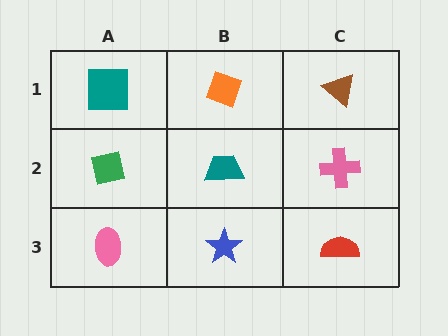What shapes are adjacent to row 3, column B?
A teal trapezoid (row 2, column B), a pink ellipse (row 3, column A), a red semicircle (row 3, column C).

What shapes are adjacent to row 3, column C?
A pink cross (row 2, column C), a blue star (row 3, column B).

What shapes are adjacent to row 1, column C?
A pink cross (row 2, column C), an orange diamond (row 1, column B).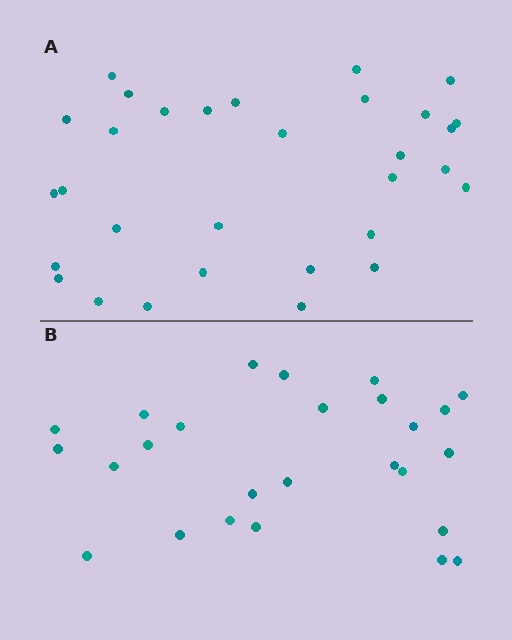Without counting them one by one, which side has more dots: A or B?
Region A (the top region) has more dots.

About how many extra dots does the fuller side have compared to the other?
Region A has about 5 more dots than region B.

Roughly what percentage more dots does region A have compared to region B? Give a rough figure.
About 20% more.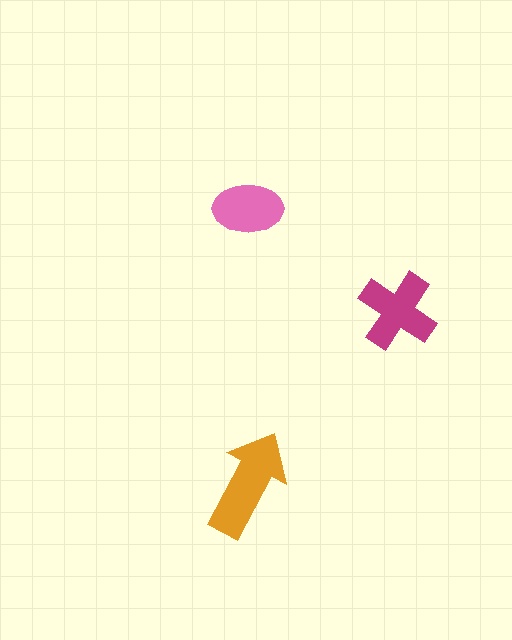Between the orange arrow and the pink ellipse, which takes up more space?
The orange arrow.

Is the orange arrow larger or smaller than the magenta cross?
Larger.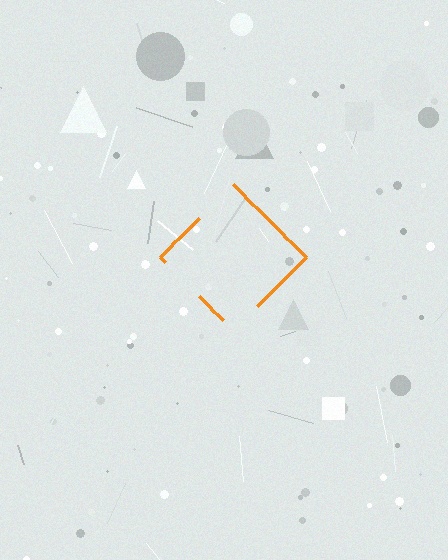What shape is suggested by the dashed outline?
The dashed outline suggests a diamond.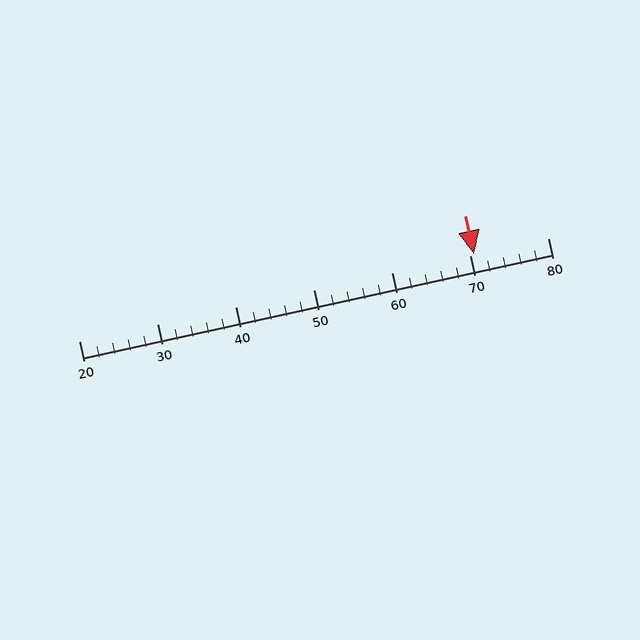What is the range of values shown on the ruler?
The ruler shows values from 20 to 80.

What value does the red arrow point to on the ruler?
The red arrow points to approximately 71.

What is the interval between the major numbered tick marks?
The major tick marks are spaced 10 units apart.